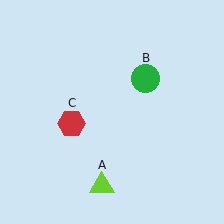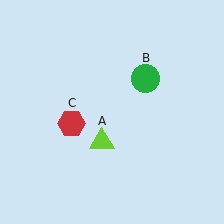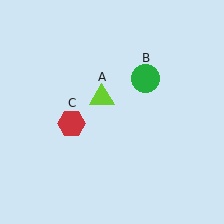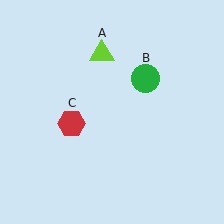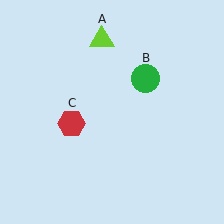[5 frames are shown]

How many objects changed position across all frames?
1 object changed position: lime triangle (object A).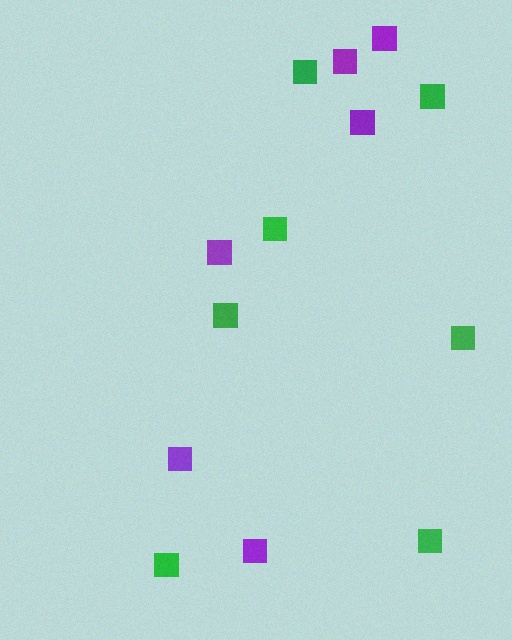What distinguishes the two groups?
There are 2 groups: one group of green squares (7) and one group of purple squares (6).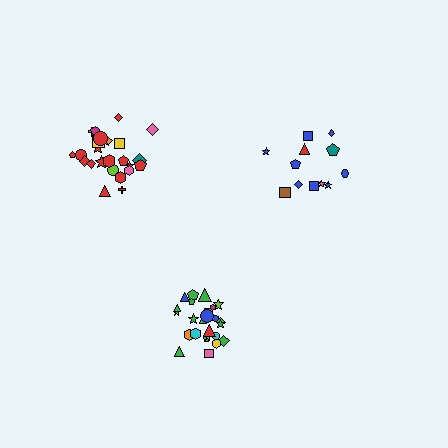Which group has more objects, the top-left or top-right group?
The top-left group.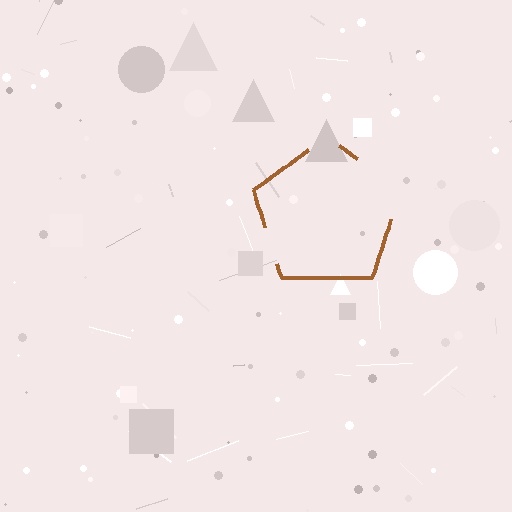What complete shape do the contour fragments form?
The contour fragments form a pentagon.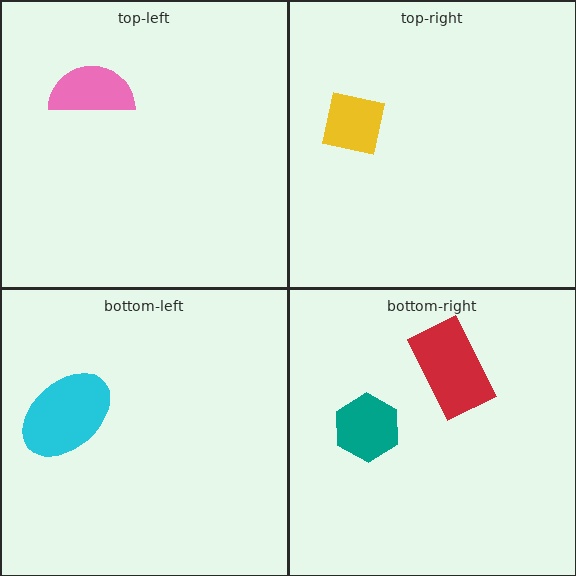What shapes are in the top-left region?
The pink semicircle.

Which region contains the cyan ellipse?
The bottom-left region.